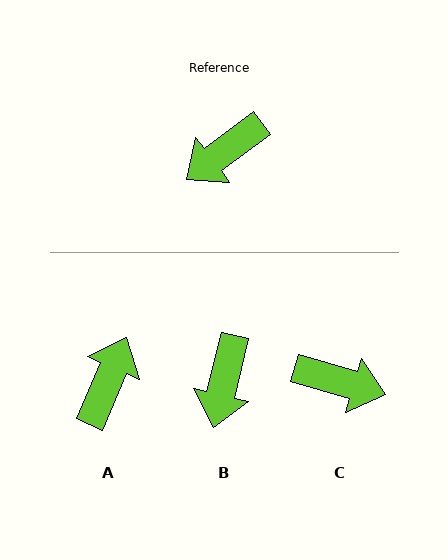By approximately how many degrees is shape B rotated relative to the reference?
Approximately 40 degrees counter-clockwise.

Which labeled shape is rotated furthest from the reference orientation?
A, about 150 degrees away.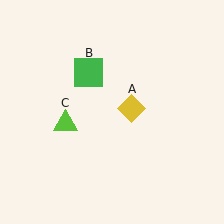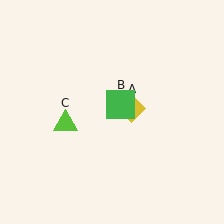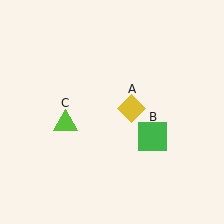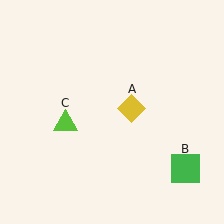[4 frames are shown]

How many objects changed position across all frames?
1 object changed position: green square (object B).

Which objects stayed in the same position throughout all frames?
Yellow diamond (object A) and lime triangle (object C) remained stationary.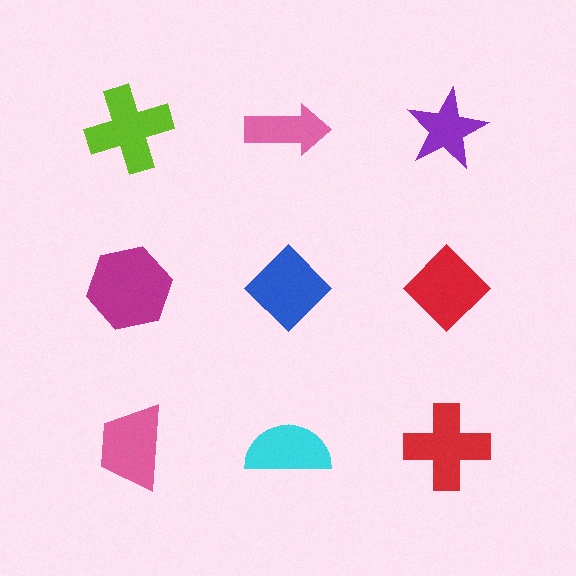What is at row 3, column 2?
A cyan semicircle.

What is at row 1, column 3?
A purple star.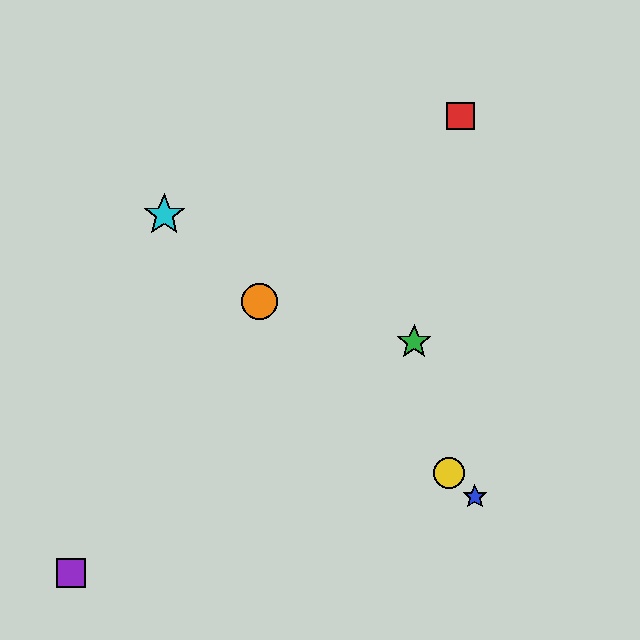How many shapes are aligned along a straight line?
4 shapes (the blue star, the yellow circle, the orange circle, the cyan star) are aligned along a straight line.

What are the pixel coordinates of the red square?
The red square is at (460, 116).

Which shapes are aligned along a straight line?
The blue star, the yellow circle, the orange circle, the cyan star are aligned along a straight line.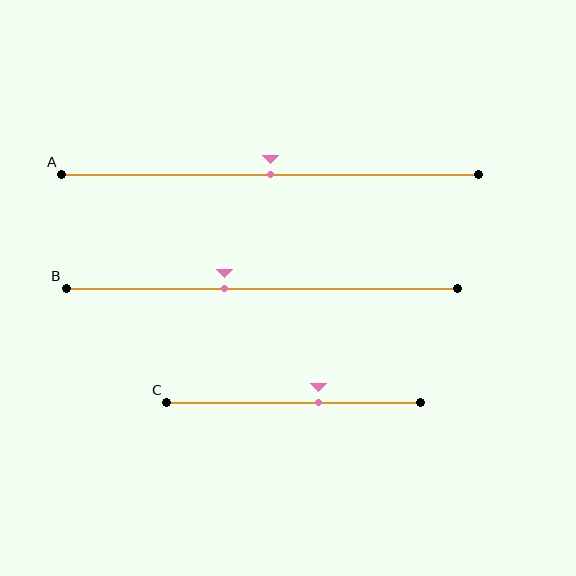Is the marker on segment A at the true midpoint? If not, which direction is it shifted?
Yes, the marker on segment A is at the true midpoint.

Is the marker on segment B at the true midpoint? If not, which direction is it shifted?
No, the marker on segment B is shifted to the left by about 10% of the segment length.